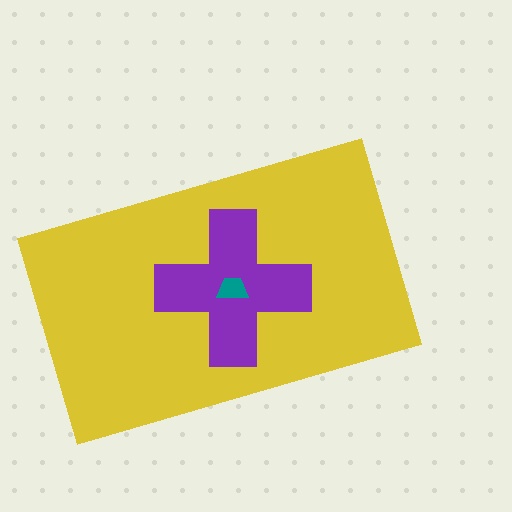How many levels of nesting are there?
3.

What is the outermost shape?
The yellow rectangle.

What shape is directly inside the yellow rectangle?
The purple cross.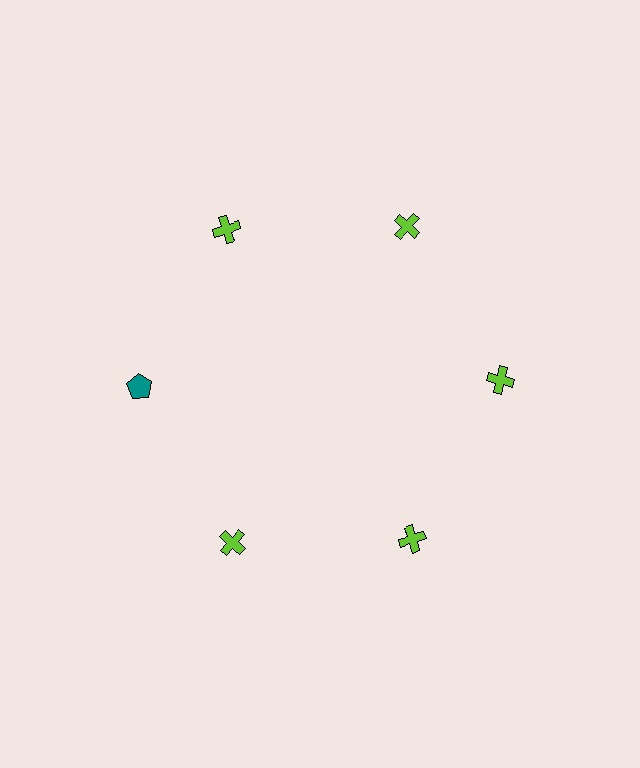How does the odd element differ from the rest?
It differs in both color (teal instead of lime) and shape (pentagon instead of cross).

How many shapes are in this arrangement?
There are 6 shapes arranged in a ring pattern.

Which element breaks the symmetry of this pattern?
The teal pentagon at roughly the 9 o'clock position breaks the symmetry. All other shapes are lime crosses.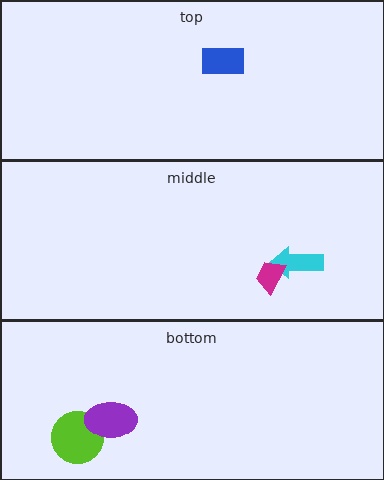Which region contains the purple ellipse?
The bottom region.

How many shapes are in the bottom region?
2.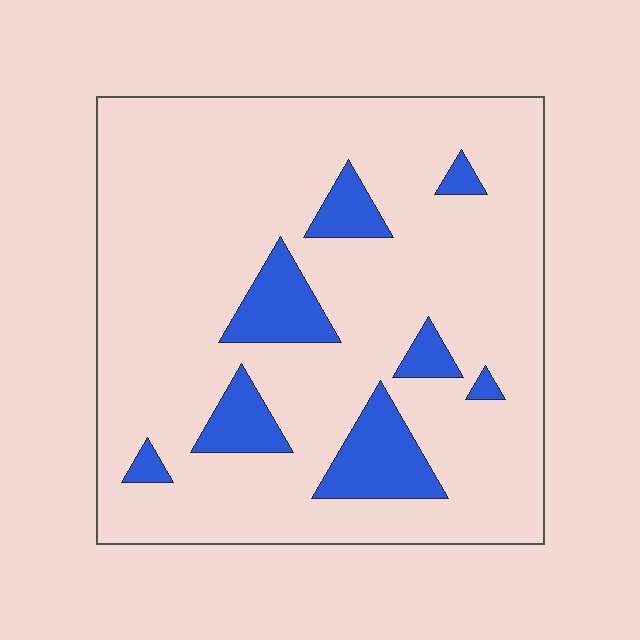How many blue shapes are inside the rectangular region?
8.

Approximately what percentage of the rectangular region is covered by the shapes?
Approximately 15%.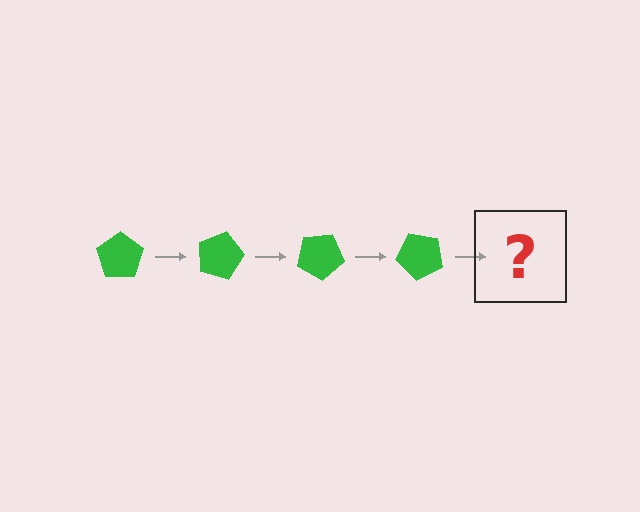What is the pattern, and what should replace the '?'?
The pattern is that the pentagon rotates 15 degrees each step. The '?' should be a green pentagon rotated 60 degrees.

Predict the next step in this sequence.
The next step is a green pentagon rotated 60 degrees.